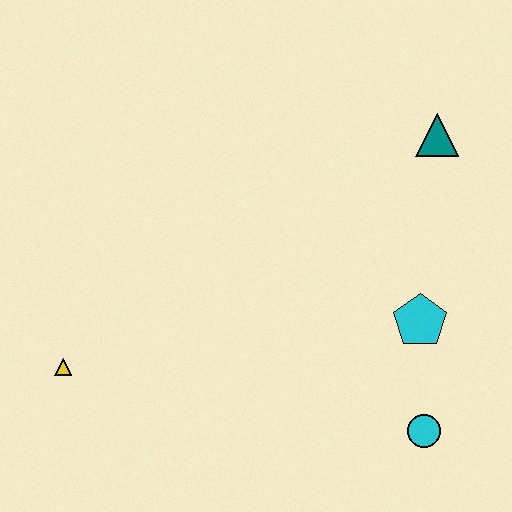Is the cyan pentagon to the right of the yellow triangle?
Yes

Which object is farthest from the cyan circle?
The yellow triangle is farthest from the cyan circle.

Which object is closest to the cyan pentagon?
The cyan circle is closest to the cyan pentagon.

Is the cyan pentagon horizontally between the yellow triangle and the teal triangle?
Yes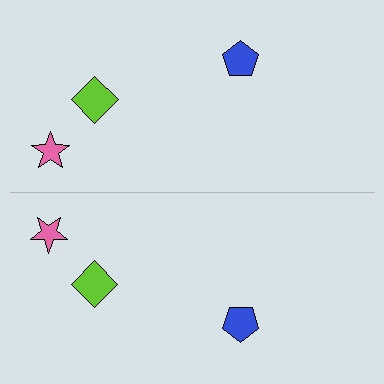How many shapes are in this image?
There are 6 shapes in this image.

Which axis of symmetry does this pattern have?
The pattern has a horizontal axis of symmetry running through the center of the image.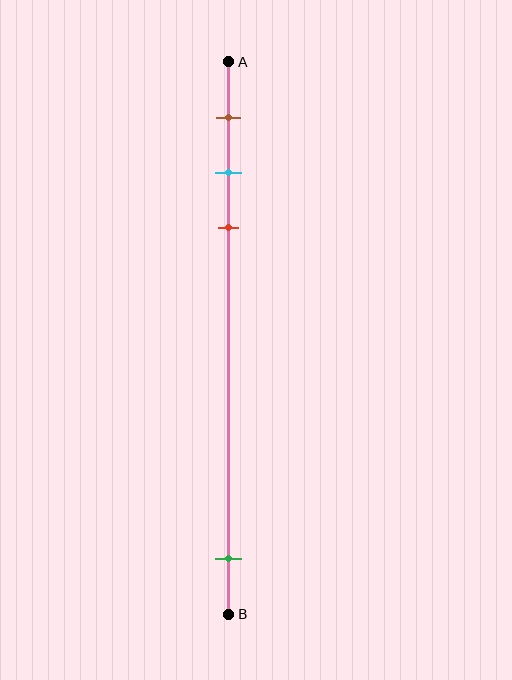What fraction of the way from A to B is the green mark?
The green mark is approximately 90% (0.9) of the way from A to B.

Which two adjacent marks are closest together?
The cyan and red marks are the closest adjacent pair.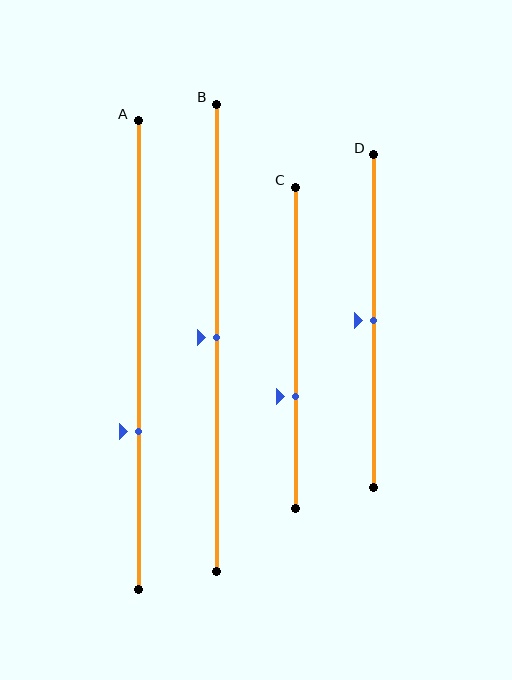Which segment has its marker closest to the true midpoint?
Segment B has its marker closest to the true midpoint.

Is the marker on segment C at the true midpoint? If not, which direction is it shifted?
No, the marker on segment C is shifted downward by about 15% of the segment length.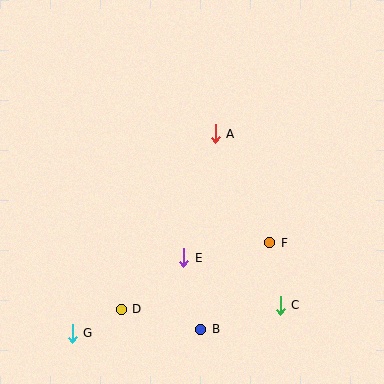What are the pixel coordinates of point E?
Point E is at (184, 258).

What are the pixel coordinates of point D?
Point D is at (121, 309).